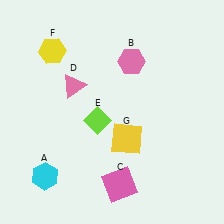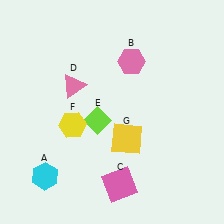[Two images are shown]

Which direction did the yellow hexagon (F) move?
The yellow hexagon (F) moved down.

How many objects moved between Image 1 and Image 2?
1 object moved between the two images.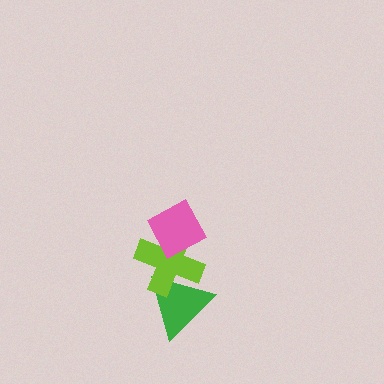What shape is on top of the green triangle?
The lime cross is on top of the green triangle.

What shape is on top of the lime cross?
The pink diamond is on top of the lime cross.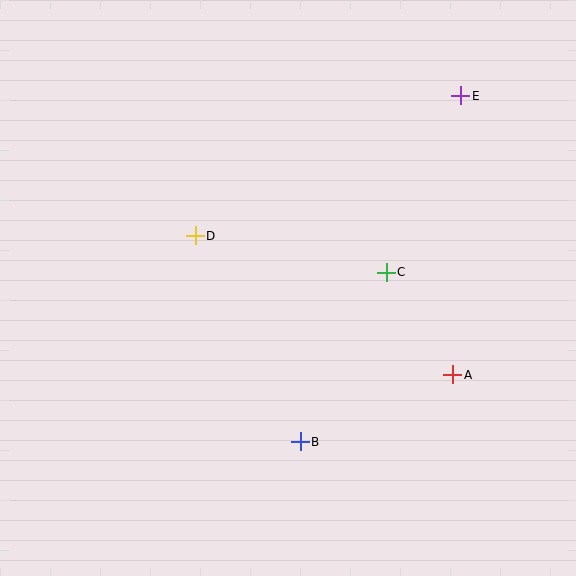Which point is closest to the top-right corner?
Point E is closest to the top-right corner.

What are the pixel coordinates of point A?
Point A is at (453, 375).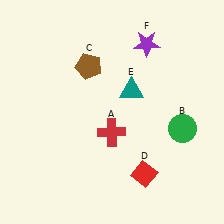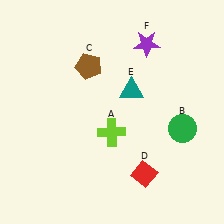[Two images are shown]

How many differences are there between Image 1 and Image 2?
There is 1 difference between the two images.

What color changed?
The cross (A) changed from red in Image 1 to lime in Image 2.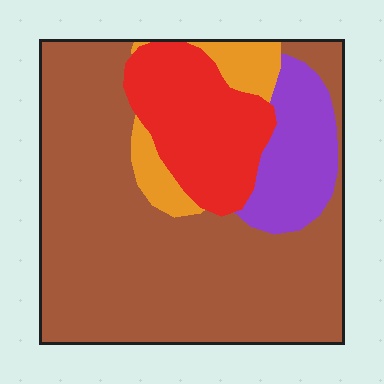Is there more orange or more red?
Red.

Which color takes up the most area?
Brown, at roughly 65%.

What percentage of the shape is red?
Red takes up about one sixth (1/6) of the shape.